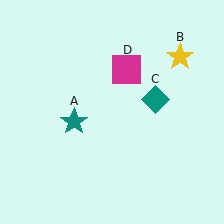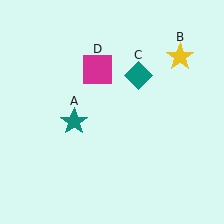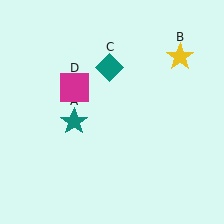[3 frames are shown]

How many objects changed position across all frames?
2 objects changed position: teal diamond (object C), magenta square (object D).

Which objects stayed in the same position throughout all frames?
Teal star (object A) and yellow star (object B) remained stationary.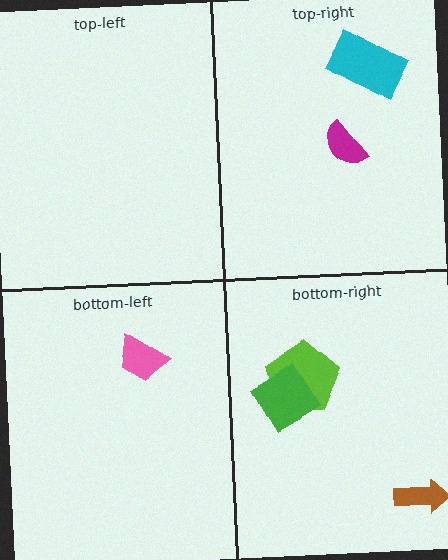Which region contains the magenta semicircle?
The top-right region.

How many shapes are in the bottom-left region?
1.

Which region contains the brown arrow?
The bottom-right region.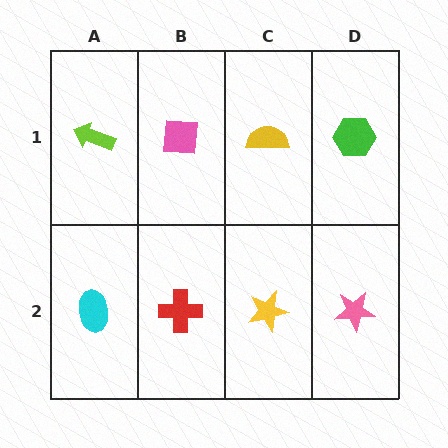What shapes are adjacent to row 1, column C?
A yellow star (row 2, column C), a pink square (row 1, column B), a green hexagon (row 1, column D).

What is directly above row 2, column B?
A pink square.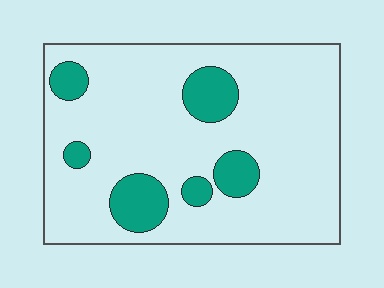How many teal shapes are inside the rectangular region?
6.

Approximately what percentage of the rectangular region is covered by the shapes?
Approximately 15%.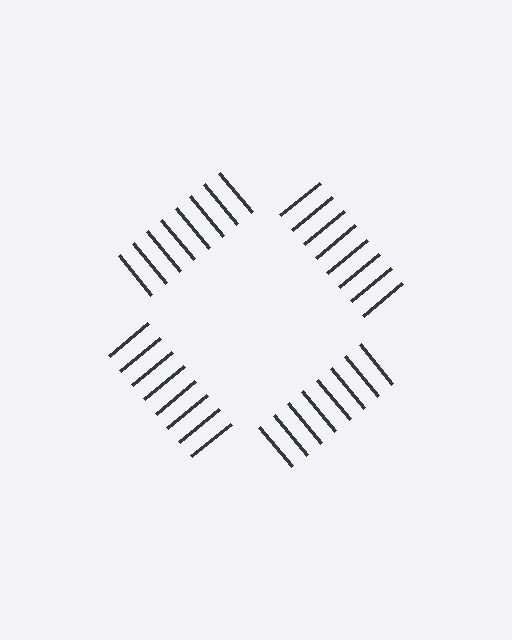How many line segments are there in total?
32 — 8 along each of the 4 edges.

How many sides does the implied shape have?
4 sides — the line-ends trace a square.